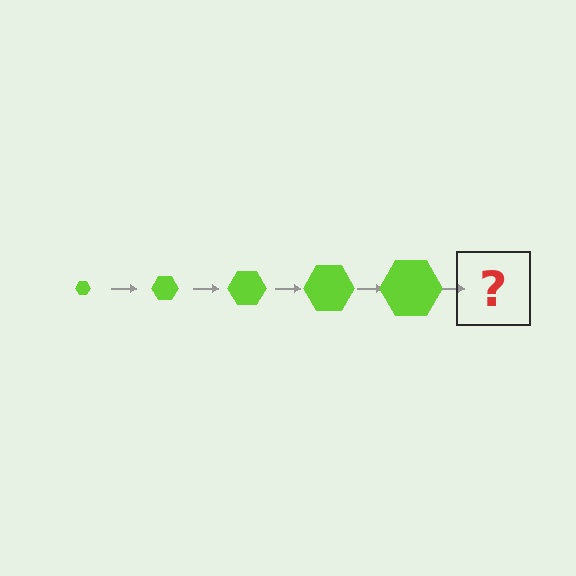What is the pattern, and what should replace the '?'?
The pattern is that the hexagon gets progressively larger each step. The '?' should be a lime hexagon, larger than the previous one.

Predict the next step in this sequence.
The next step is a lime hexagon, larger than the previous one.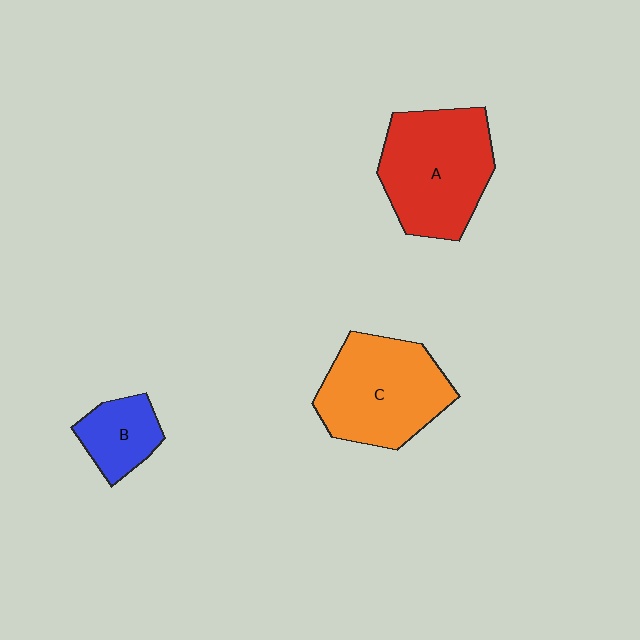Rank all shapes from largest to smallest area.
From largest to smallest: A (red), C (orange), B (blue).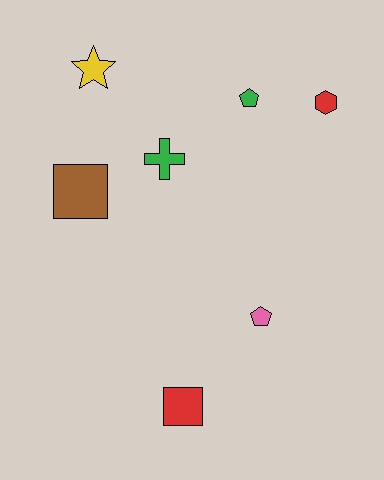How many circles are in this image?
There are no circles.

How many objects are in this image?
There are 7 objects.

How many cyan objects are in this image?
There are no cyan objects.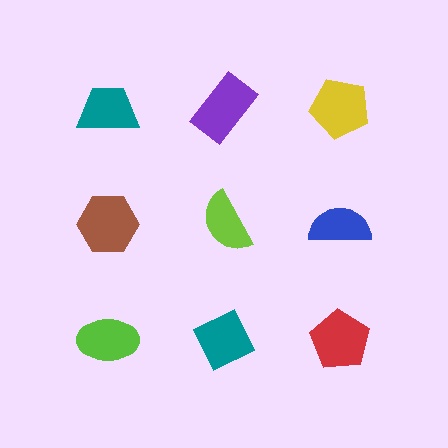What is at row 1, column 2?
A purple rectangle.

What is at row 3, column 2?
A teal diamond.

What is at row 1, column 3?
A yellow pentagon.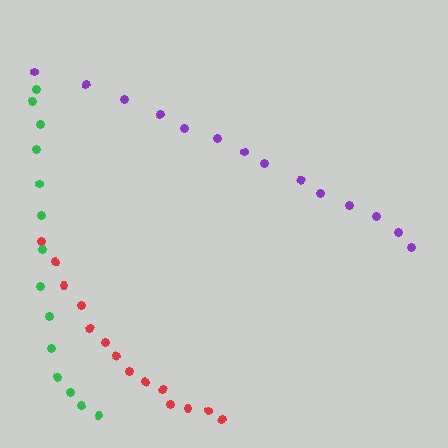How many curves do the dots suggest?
There are 3 distinct paths.